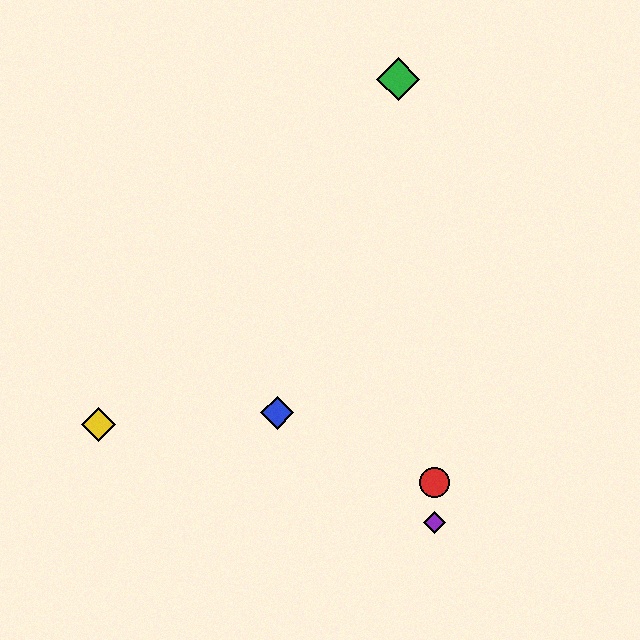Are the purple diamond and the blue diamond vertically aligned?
No, the purple diamond is at x≈435 and the blue diamond is at x≈277.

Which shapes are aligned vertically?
The red circle, the purple diamond are aligned vertically.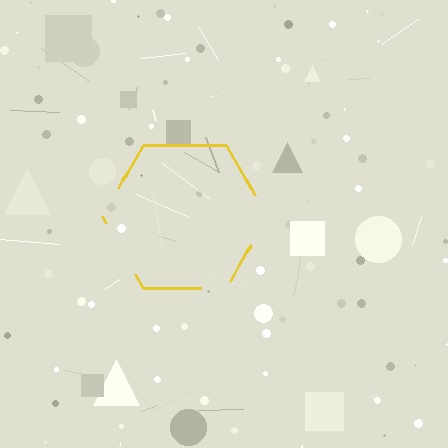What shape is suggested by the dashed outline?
The dashed outline suggests a hexagon.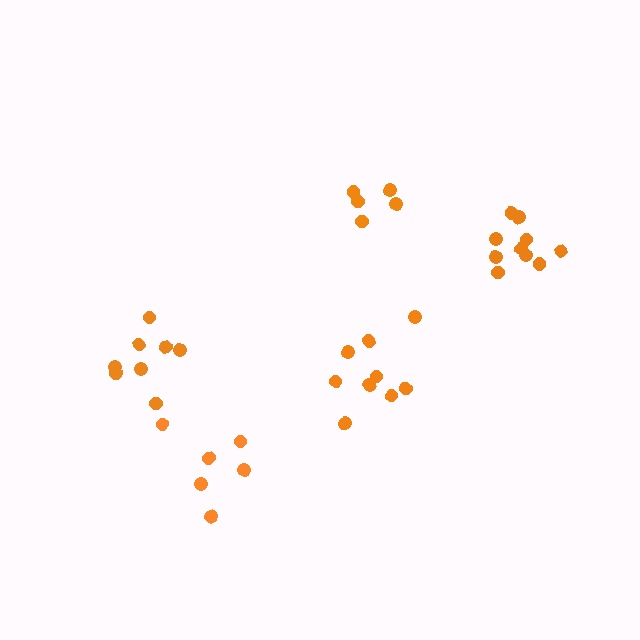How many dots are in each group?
Group 1: 8 dots, Group 2: 6 dots, Group 3: 9 dots, Group 4: 10 dots, Group 5: 5 dots (38 total).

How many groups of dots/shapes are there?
There are 5 groups.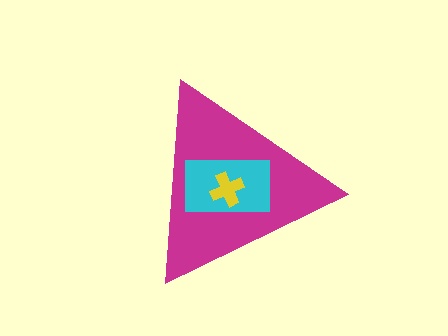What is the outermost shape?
The magenta triangle.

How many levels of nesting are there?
3.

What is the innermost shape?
The yellow cross.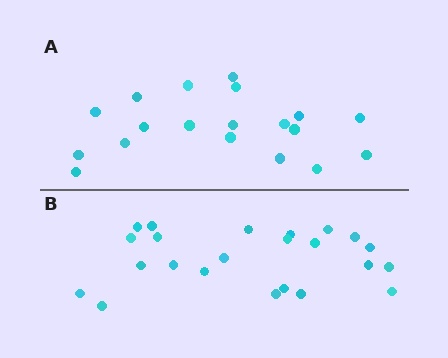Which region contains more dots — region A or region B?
Region B (the bottom region) has more dots.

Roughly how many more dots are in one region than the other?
Region B has about 4 more dots than region A.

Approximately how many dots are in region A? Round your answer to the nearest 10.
About 20 dots. (The exact count is 19, which rounds to 20.)